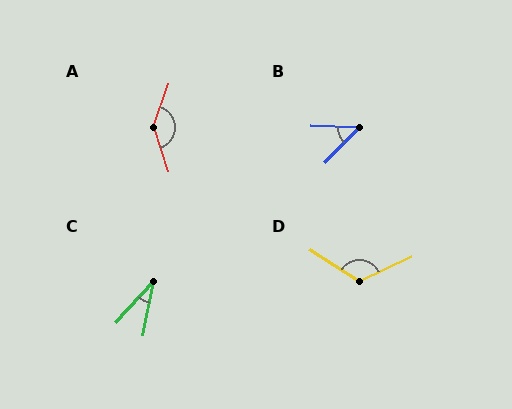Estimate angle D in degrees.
Approximately 121 degrees.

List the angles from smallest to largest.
C (31°), B (48°), D (121°), A (142°).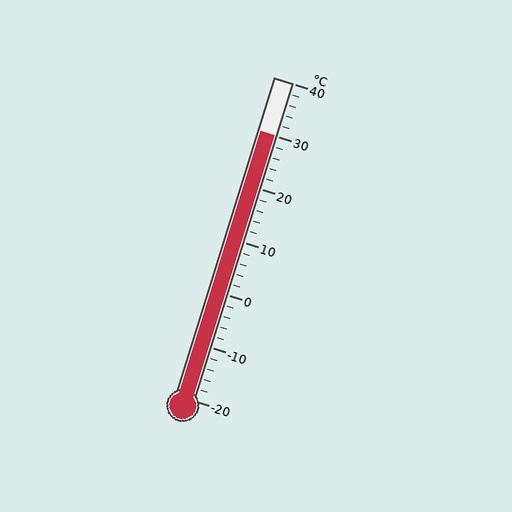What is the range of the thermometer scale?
The thermometer scale ranges from -20°C to 40°C.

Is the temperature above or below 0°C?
The temperature is above 0°C.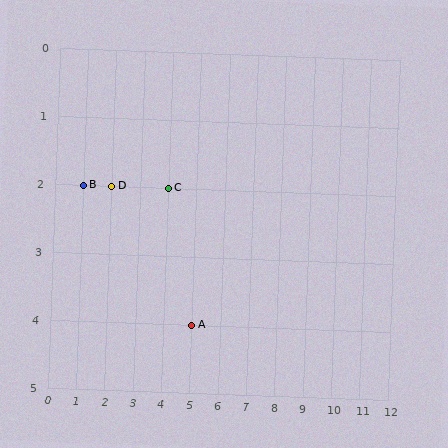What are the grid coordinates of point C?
Point C is at grid coordinates (4, 2).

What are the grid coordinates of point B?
Point B is at grid coordinates (1, 2).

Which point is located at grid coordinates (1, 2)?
Point B is at (1, 2).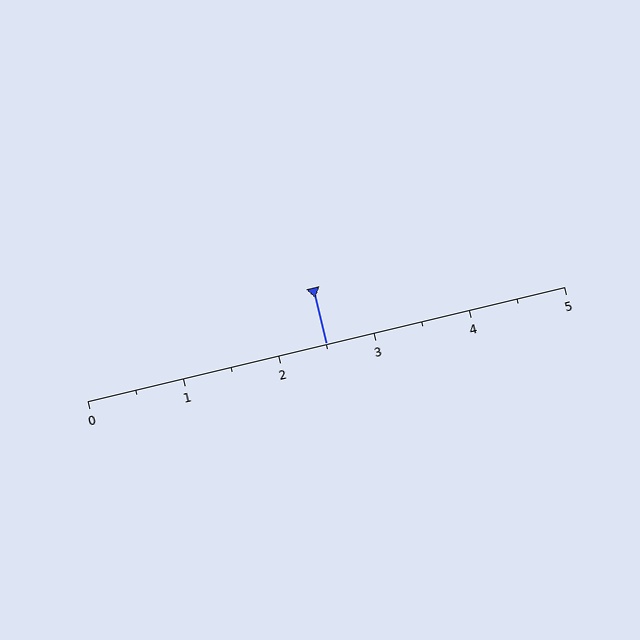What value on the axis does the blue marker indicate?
The marker indicates approximately 2.5.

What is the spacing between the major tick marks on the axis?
The major ticks are spaced 1 apart.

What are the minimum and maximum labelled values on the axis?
The axis runs from 0 to 5.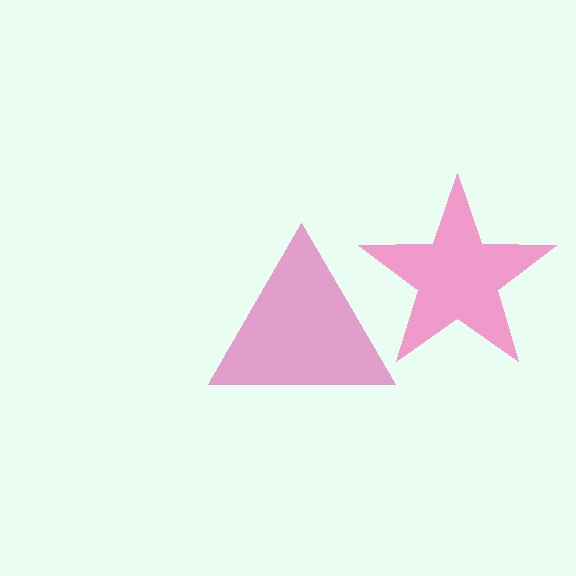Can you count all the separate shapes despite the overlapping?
Yes, there are 2 separate shapes.